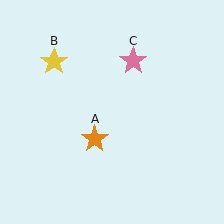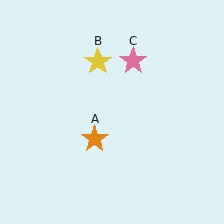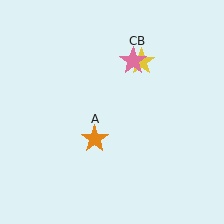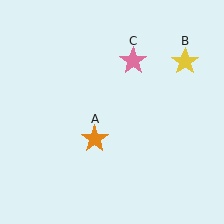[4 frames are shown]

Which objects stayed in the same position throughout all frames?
Orange star (object A) and pink star (object C) remained stationary.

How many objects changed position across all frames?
1 object changed position: yellow star (object B).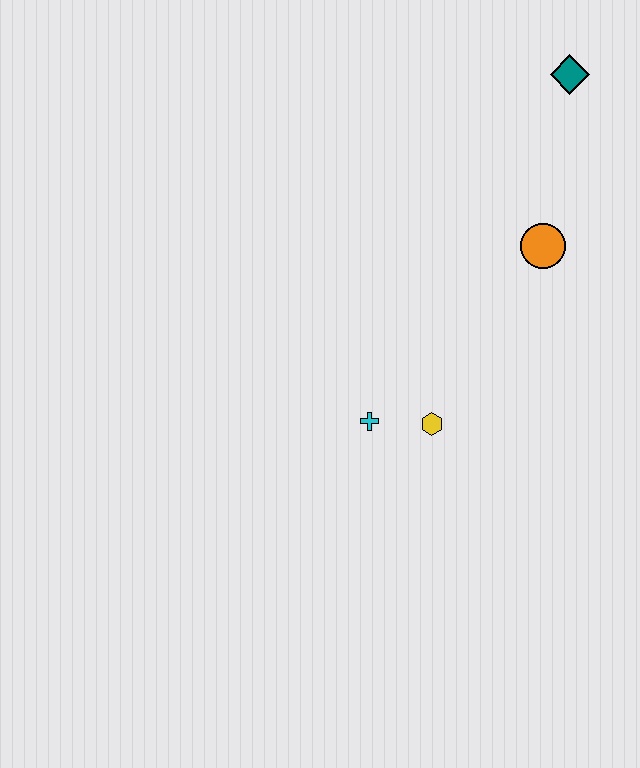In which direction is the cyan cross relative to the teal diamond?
The cyan cross is below the teal diamond.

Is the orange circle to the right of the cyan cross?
Yes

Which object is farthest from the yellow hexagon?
The teal diamond is farthest from the yellow hexagon.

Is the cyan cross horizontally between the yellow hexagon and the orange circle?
No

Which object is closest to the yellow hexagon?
The cyan cross is closest to the yellow hexagon.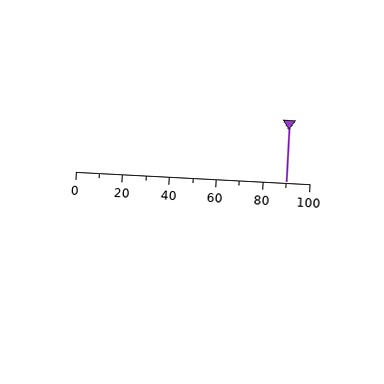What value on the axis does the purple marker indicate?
The marker indicates approximately 90.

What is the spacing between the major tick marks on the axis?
The major ticks are spaced 20 apart.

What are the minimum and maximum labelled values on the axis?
The axis runs from 0 to 100.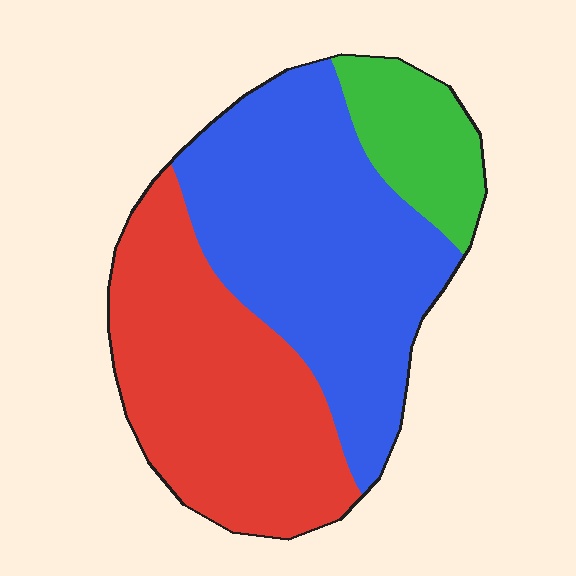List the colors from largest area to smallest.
From largest to smallest: blue, red, green.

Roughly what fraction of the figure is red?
Red takes up about two fifths (2/5) of the figure.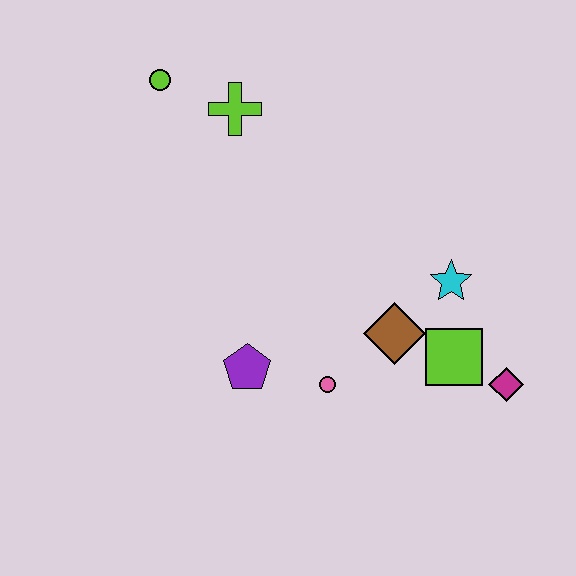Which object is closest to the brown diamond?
The lime square is closest to the brown diamond.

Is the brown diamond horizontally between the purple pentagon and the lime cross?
No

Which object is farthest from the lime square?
The lime circle is farthest from the lime square.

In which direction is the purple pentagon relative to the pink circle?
The purple pentagon is to the left of the pink circle.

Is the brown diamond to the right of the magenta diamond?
No